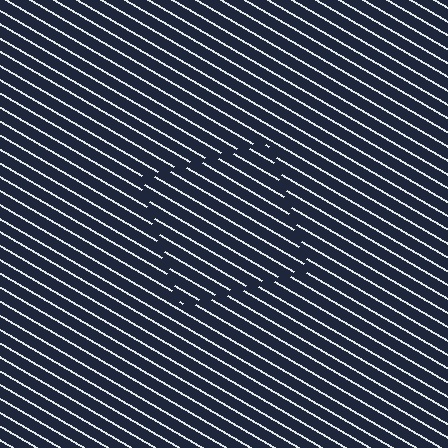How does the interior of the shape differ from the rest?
The interior of the shape contains the same grating, shifted by half a period — the contour is defined by the phase discontinuity where line-ends from the inner and outer gratings abut.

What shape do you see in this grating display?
An illusory square. The interior of the shape contains the same grating, shifted by half a period — the contour is defined by the phase discontinuity where line-ends from the inner and outer gratings abut.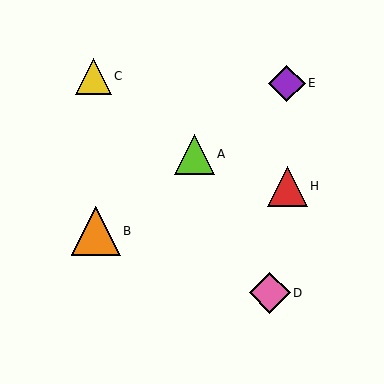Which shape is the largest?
The orange triangle (labeled B) is the largest.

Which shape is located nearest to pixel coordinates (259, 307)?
The pink diamond (labeled D) at (270, 293) is nearest to that location.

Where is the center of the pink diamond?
The center of the pink diamond is at (270, 293).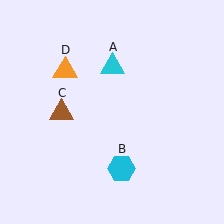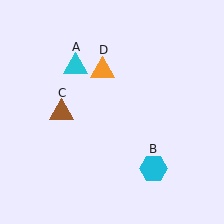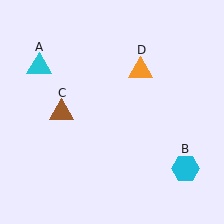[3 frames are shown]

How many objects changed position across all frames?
3 objects changed position: cyan triangle (object A), cyan hexagon (object B), orange triangle (object D).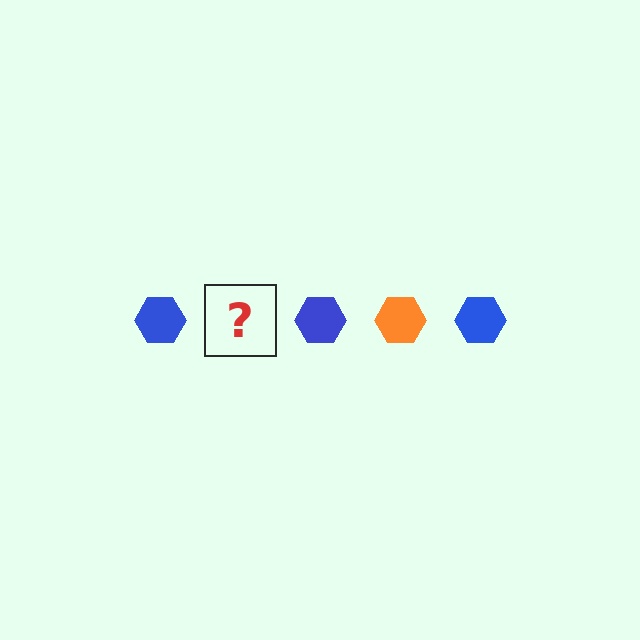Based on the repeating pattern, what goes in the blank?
The blank should be an orange hexagon.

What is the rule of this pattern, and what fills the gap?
The rule is that the pattern cycles through blue, orange hexagons. The gap should be filled with an orange hexagon.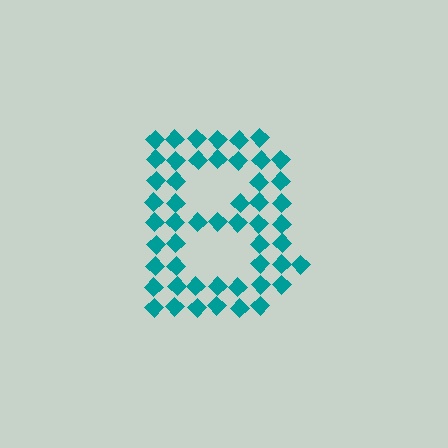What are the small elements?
The small elements are diamonds.